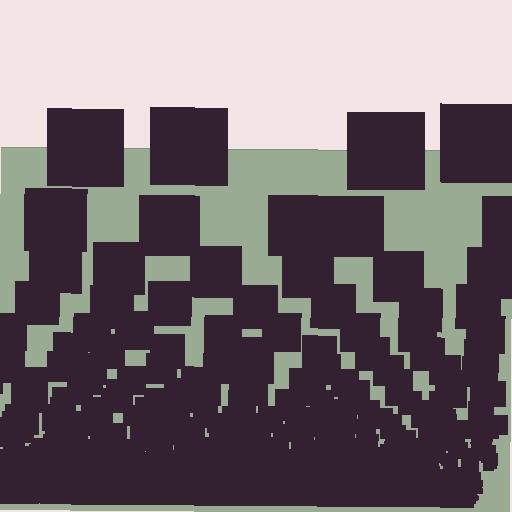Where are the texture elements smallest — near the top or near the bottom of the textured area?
Near the bottom.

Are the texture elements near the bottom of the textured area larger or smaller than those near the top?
Smaller. The gradient is inverted — elements near the bottom are smaller and denser.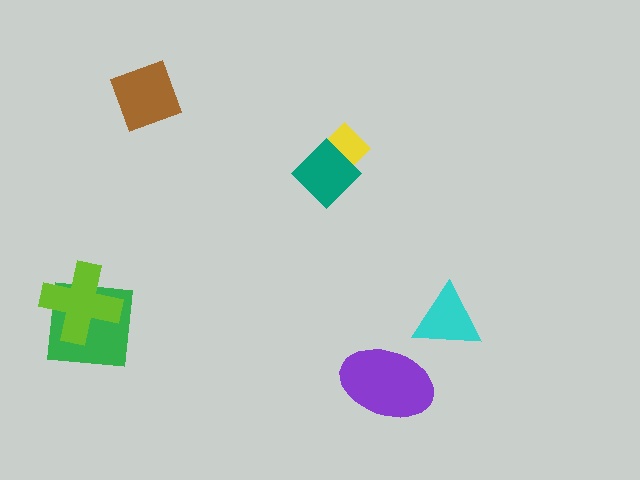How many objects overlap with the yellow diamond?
1 object overlaps with the yellow diamond.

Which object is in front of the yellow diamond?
The teal diamond is in front of the yellow diamond.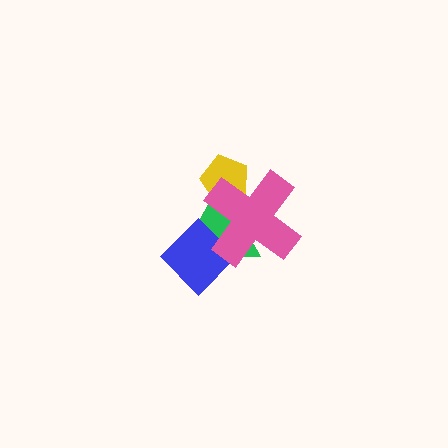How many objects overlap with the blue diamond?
2 objects overlap with the blue diamond.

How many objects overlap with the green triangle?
3 objects overlap with the green triangle.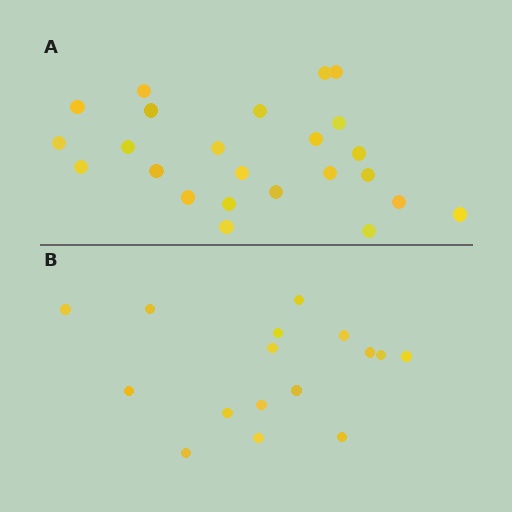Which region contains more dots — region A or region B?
Region A (the top region) has more dots.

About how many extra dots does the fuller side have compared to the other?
Region A has roughly 8 or so more dots than region B.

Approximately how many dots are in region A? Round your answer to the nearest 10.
About 20 dots. (The exact count is 24, which rounds to 20.)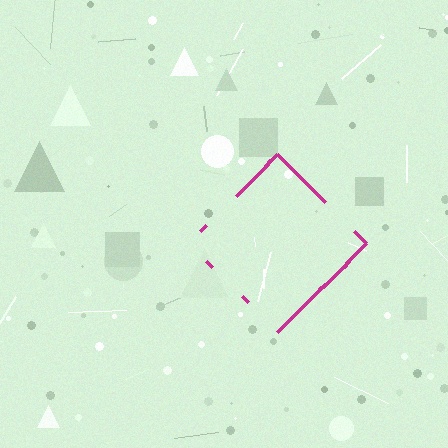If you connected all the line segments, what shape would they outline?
They would outline a diamond.